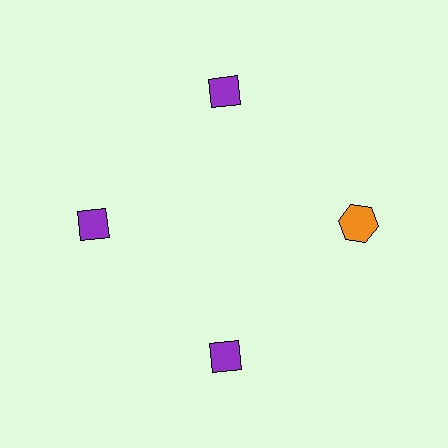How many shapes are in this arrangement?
There are 4 shapes arranged in a ring pattern.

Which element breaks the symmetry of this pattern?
The orange hexagon at roughly the 3 o'clock position breaks the symmetry. All other shapes are purple diamonds.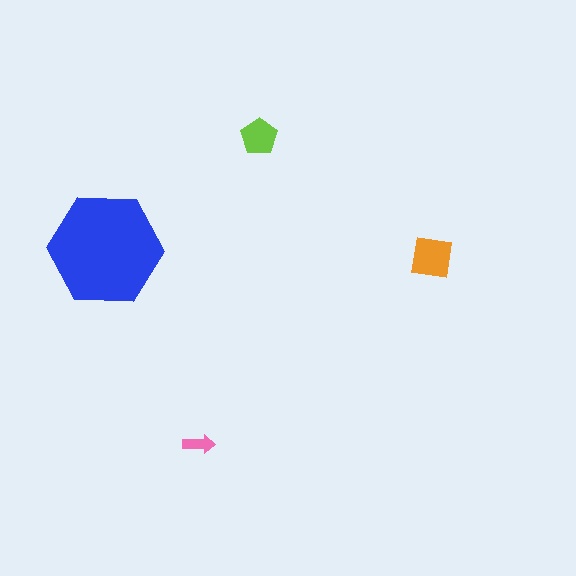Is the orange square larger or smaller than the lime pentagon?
Larger.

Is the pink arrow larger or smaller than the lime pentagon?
Smaller.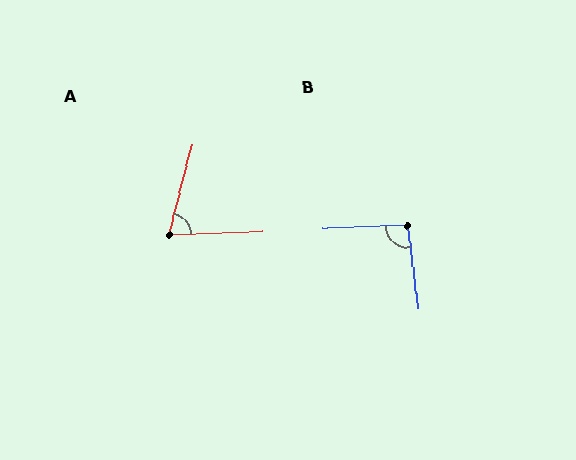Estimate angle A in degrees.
Approximately 74 degrees.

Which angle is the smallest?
A, at approximately 74 degrees.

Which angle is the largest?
B, at approximately 96 degrees.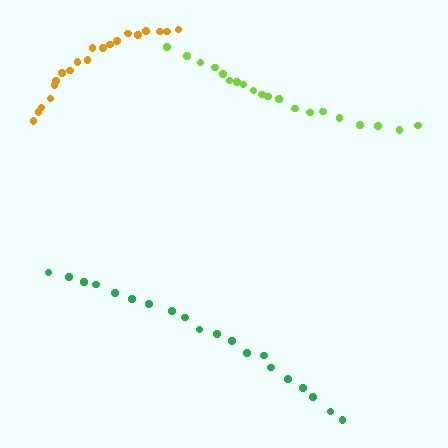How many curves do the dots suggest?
There are 3 distinct paths.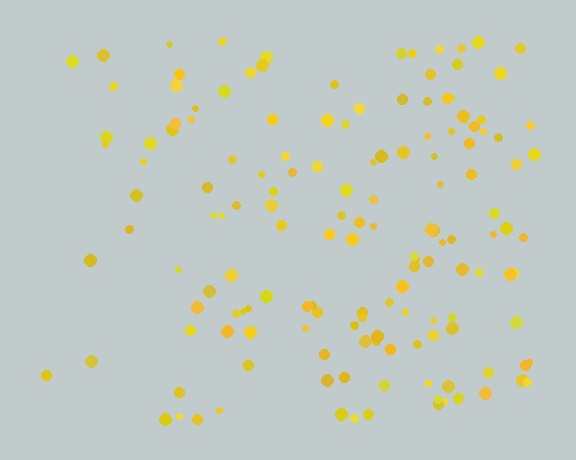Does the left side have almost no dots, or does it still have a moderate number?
Still a moderate number, just noticeably fewer than the right.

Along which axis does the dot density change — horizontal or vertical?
Horizontal.